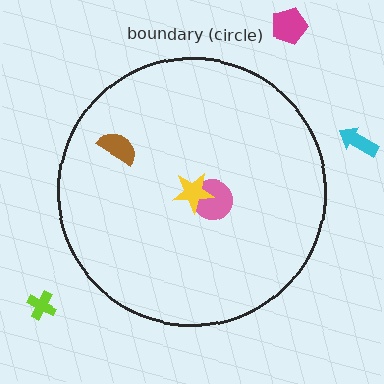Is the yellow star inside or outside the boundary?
Inside.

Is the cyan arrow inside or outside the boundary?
Outside.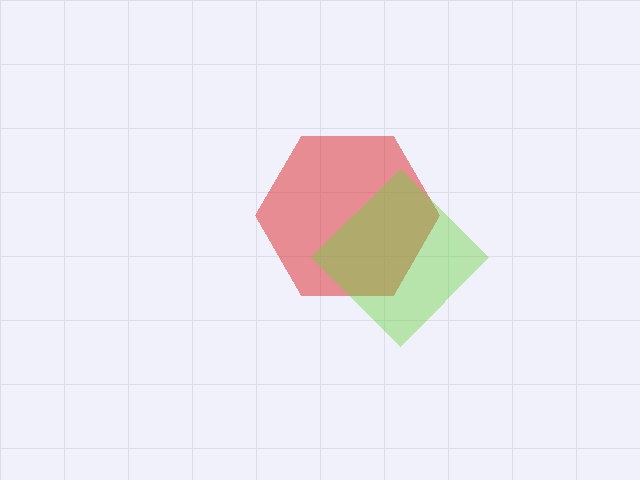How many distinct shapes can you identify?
There are 2 distinct shapes: a red hexagon, a lime diamond.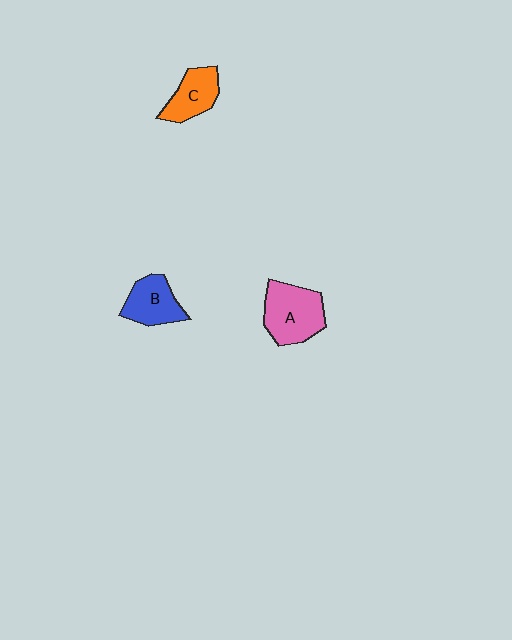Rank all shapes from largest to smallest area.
From largest to smallest: A (pink), B (blue), C (orange).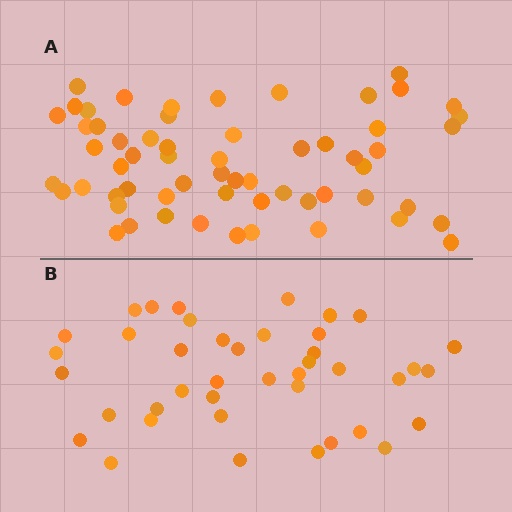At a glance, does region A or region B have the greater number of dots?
Region A (the top region) has more dots.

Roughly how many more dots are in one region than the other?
Region A has approximately 20 more dots than region B.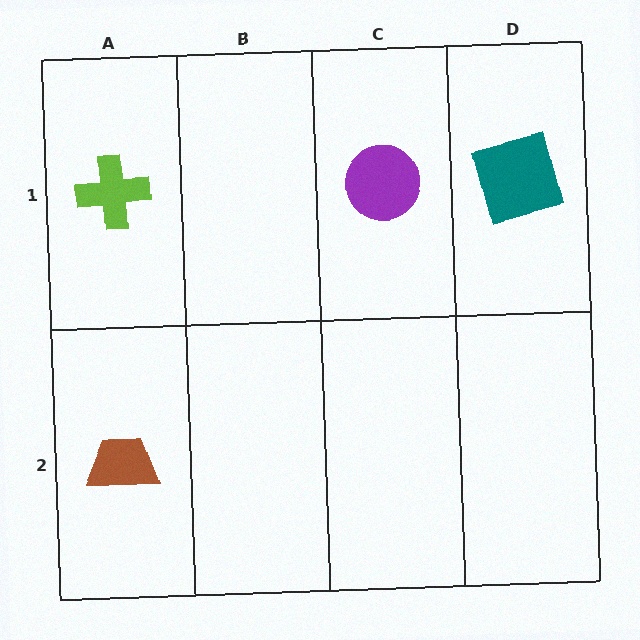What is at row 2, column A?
A brown trapezoid.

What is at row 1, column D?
A teal square.